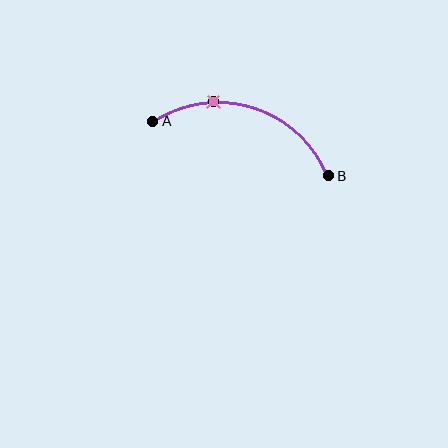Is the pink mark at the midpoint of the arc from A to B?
No. The pink mark lies on the arc but is closer to endpoint A. The arc midpoint would be at the point on the curve equidistant along the arc from both A and B.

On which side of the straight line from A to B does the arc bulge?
The arc bulges above the straight line connecting A and B.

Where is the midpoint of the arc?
The arc midpoint is the point on the curve farthest from the straight line joining A and B. It sits above that line.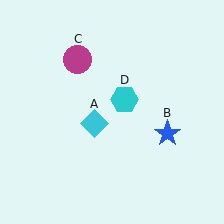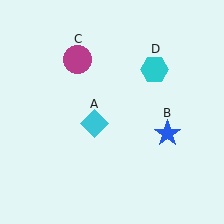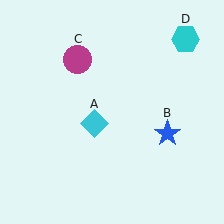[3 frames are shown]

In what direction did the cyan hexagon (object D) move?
The cyan hexagon (object D) moved up and to the right.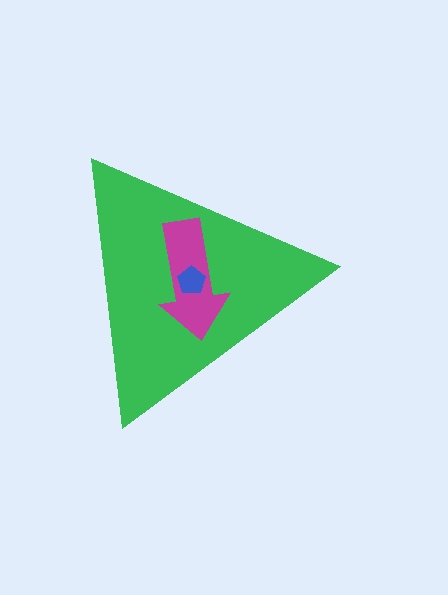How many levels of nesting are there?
3.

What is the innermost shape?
The blue pentagon.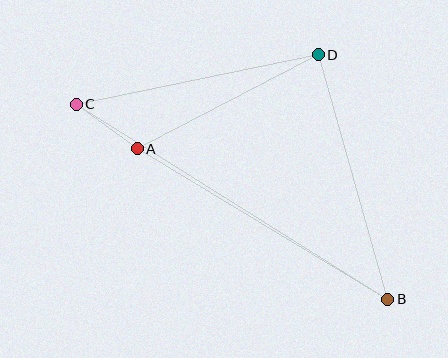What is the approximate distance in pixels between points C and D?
The distance between C and D is approximately 247 pixels.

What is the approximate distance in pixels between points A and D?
The distance between A and D is approximately 204 pixels.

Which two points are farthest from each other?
Points B and C are farthest from each other.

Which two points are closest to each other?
Points A and C are closest to each other.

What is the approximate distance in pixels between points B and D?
The distance between B and D is approximately 254 pixels.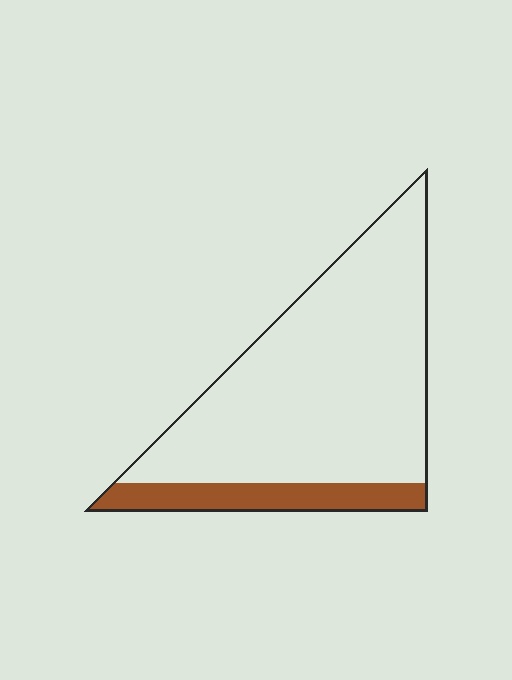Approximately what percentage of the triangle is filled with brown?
Approximately 15%.